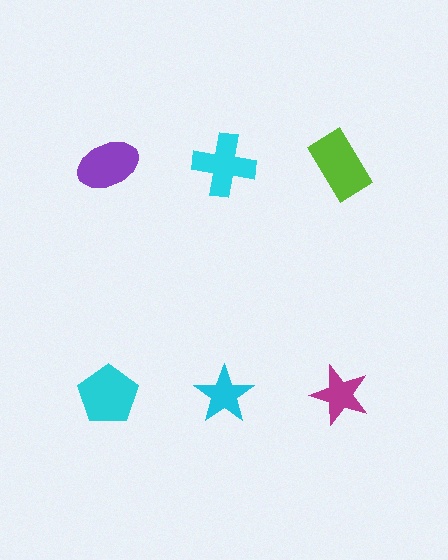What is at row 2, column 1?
A cyan pentagon.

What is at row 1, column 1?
A purple ellipse.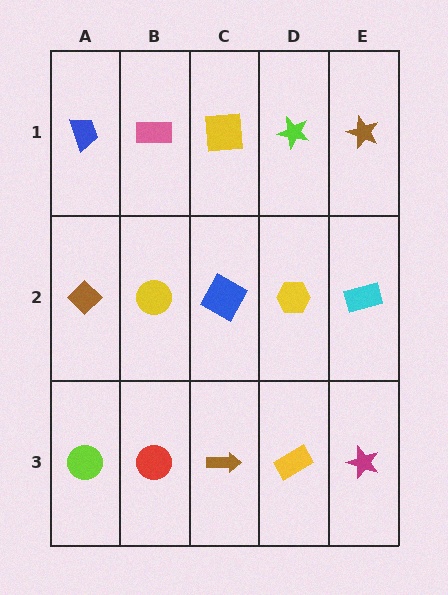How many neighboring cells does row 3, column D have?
3.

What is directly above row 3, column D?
A yellow hexagon.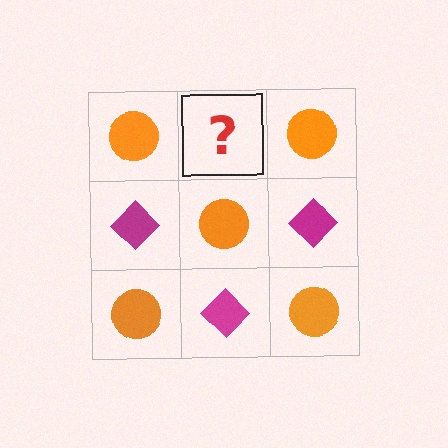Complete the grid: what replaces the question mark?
The question mark should be replaced with a magenta diamond.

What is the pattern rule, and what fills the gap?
The rule is that it alternates orange circle and magenta diamond in a checkerboard pattern. The gap should be filled with a magenta diamond.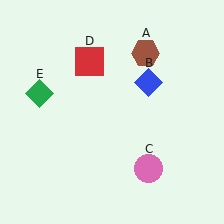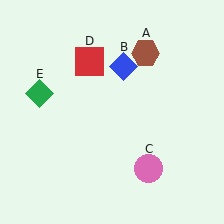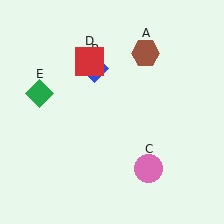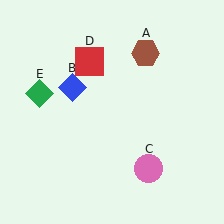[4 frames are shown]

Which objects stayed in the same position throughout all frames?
Brown hexagon (object A) and pink circle (object C) and red square (object D) and green diamond (object E) remained stationary.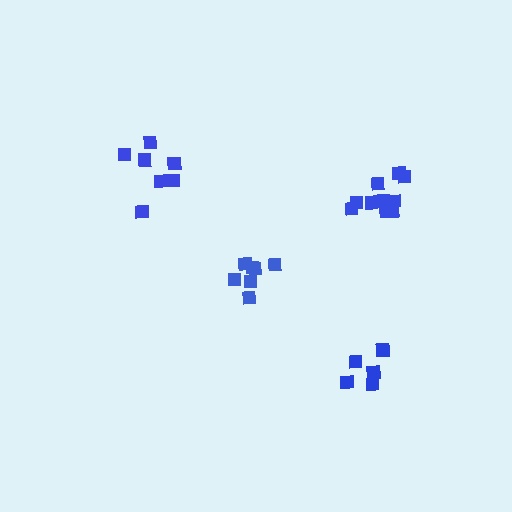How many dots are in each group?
Group 1: 10 dots, Group 2: 5 dots, Group 3: 7 dots, Group 4: 7 dots (29 total).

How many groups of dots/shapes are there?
There are 4 groups.